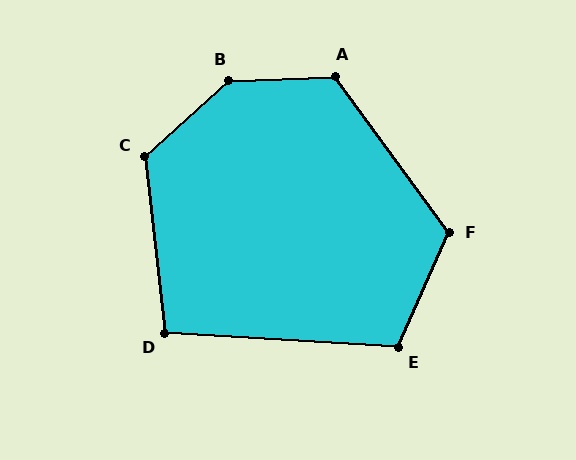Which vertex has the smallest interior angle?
D, at approximately 100 degrees.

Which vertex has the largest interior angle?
B, at approximately 140 degrees.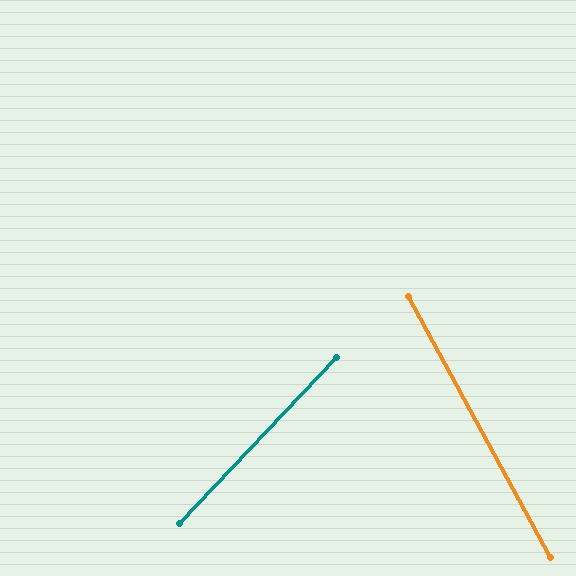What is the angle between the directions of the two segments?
Approximately 72 degrees.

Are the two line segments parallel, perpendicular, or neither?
Neither parallel nor perpendicular — they differ by about 72°.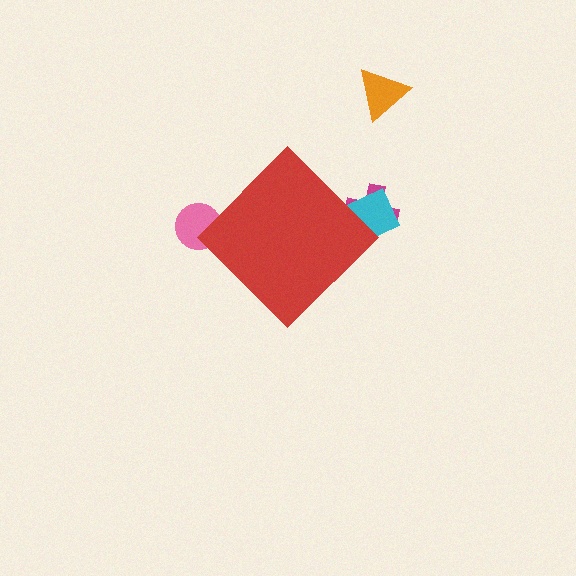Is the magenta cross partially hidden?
Yes, the magenta cross is partially hidden behind the red diamond.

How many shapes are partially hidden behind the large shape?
3 shapes are partially hidden.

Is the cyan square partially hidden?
Yes, the cyan square is partially hidden behind the red diamond.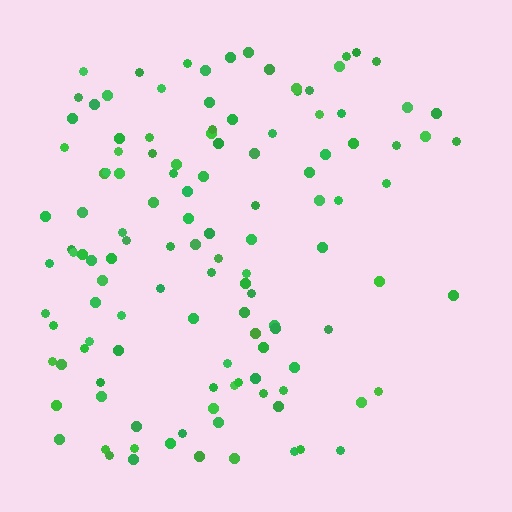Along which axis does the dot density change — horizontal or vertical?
Horizontal.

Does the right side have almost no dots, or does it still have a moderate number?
Still a moderate number, just noticeably fewer than the left.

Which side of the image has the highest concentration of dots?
The left.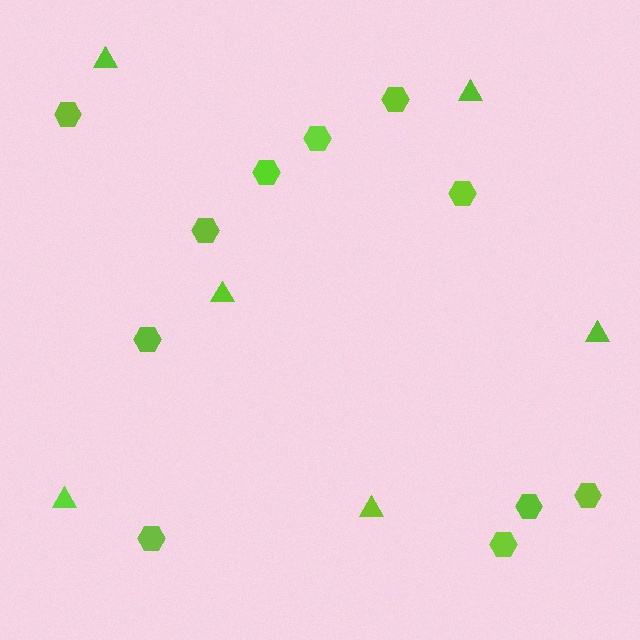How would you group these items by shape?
There are 2 groups: one group of hexagons (11) and one group of triangles (6).